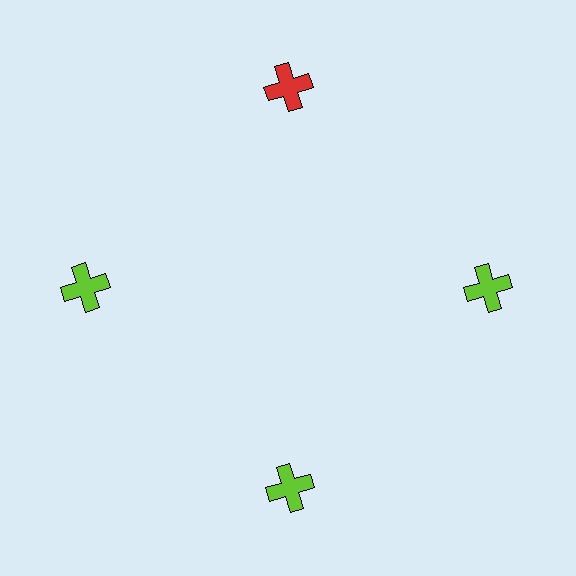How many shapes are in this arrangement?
There are 4 shapes arranged in a ring pattern.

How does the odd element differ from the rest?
It has a different color: red instead of lime.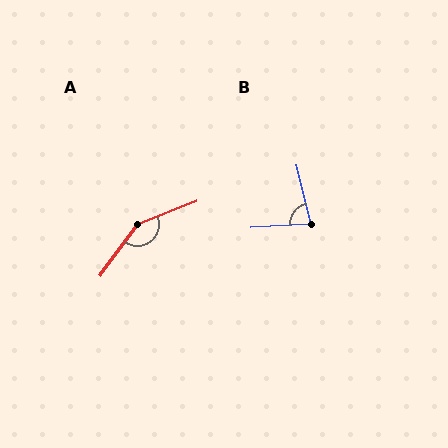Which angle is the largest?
A, at approximately 147 degrees.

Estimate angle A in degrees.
Approximately 147 degrees.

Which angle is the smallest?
B, at approximately 80 degrees.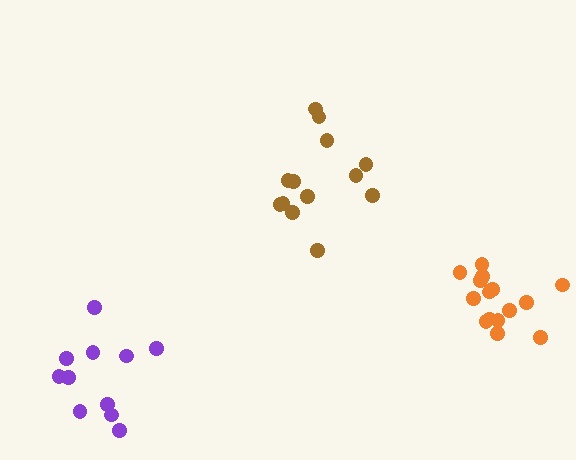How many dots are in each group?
Group 1: 11 dots, Group 2: 13 dots, Group 3: 15 dots (39 total).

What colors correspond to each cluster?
The clusters are colored: purple, brown, orange.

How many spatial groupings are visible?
There are 3 spatial groupings.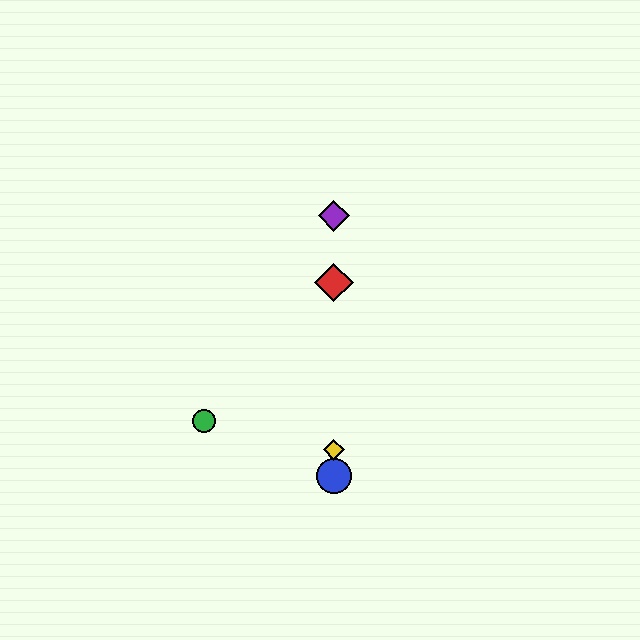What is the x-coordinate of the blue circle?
The blue circle is at x≈334.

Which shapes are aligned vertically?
The red diamond, the blue circle, the yellow diamond, the purple diamond are aligned vertically.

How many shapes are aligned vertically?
4 shapes (the red diamond, the blue circle, the yellow diamond, the purple diamond) are aligned vertically.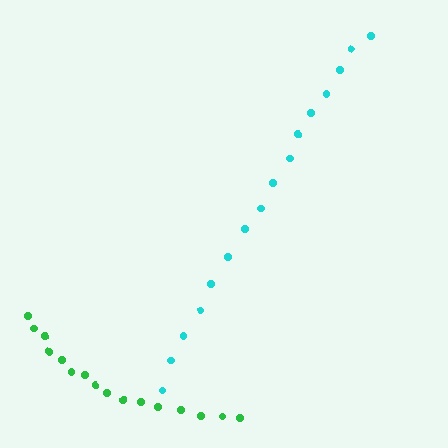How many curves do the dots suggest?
There are 2 distinct paths.